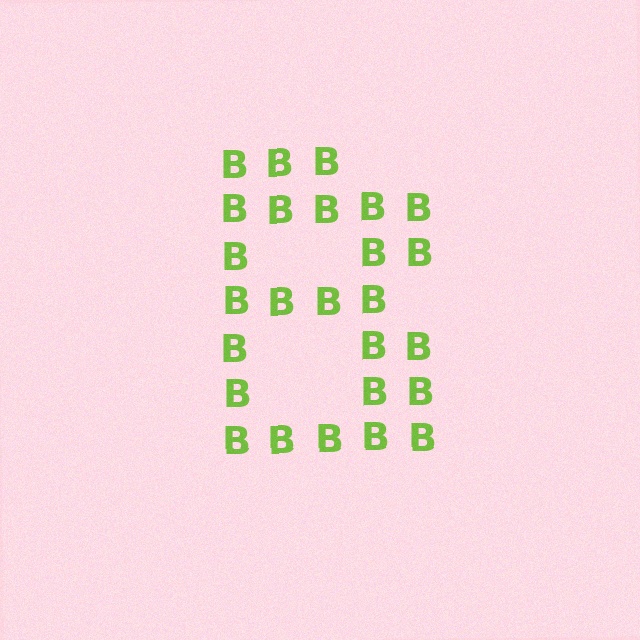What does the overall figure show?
The overall figure shows the letter B.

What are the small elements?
The small elements are letter B's.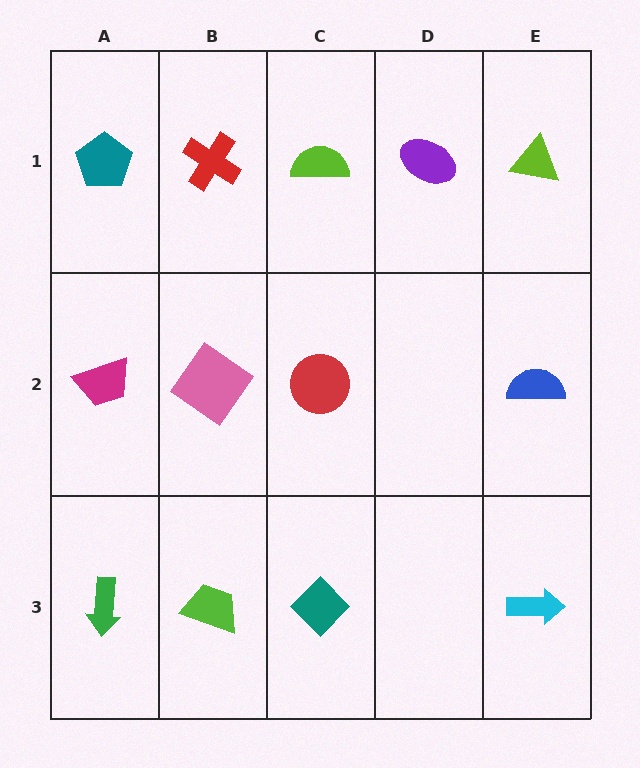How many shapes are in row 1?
5 shapes.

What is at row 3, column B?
A lime trapezoid.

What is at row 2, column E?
A blue semicircle.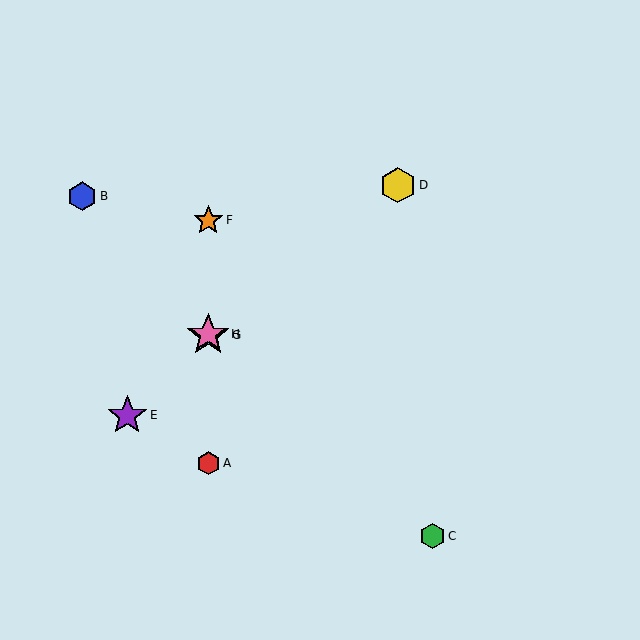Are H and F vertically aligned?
Yes, both are at x≈208.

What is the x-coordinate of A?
Object A is at x≈208.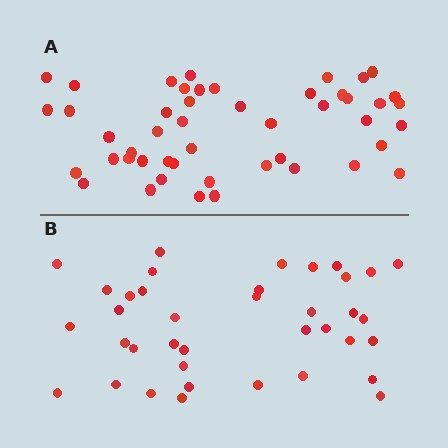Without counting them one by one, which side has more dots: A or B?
Region A (the top region) has more dots.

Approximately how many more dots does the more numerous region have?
Region A has roughly 10 or so more dots than region B.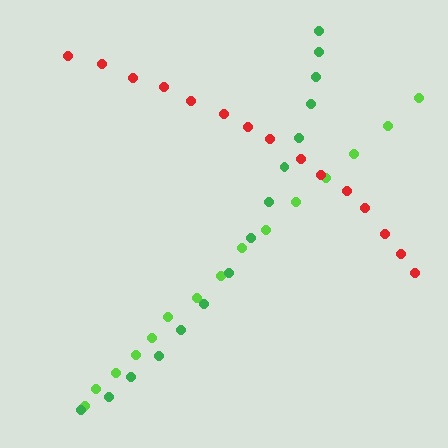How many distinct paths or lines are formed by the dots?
There are 3 distinct paths.